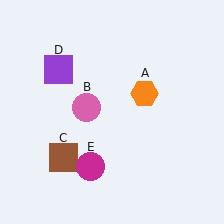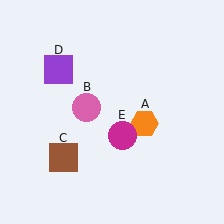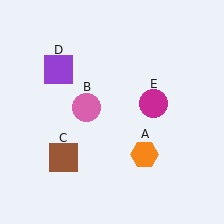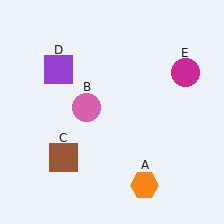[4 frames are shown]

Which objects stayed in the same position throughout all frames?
Pink circle (object B) and brown square (object C) and purple square (object D) remained stationary.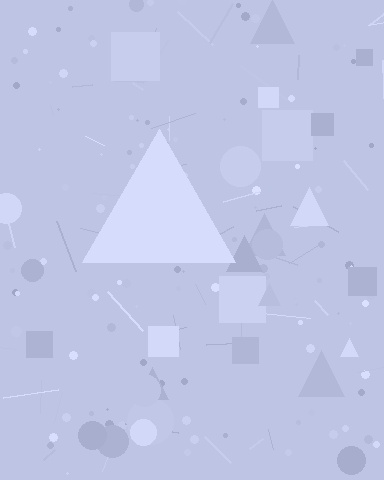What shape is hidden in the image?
A triangle is hidden in the image.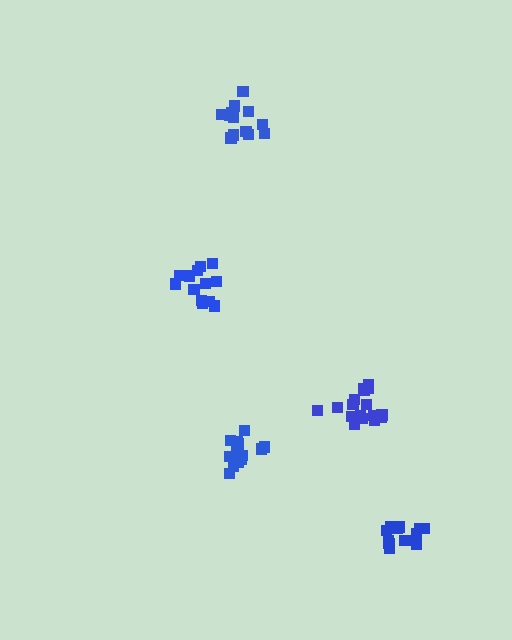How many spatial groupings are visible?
There are 5 spatial groupings.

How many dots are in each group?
Group 1: 12 dots, Group 2: 13 dots, Group 3: 17 dots, Group 4: 13 dots, Group 5: 14 dots (69 total).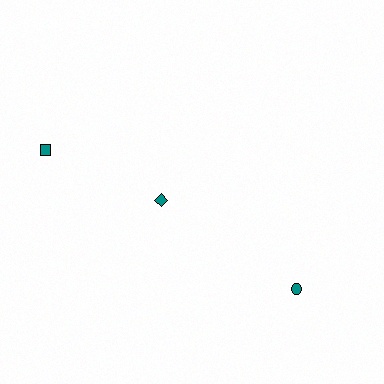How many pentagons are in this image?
There are no pentagons.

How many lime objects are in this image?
There are no lime objects.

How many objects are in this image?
There are 3 objects.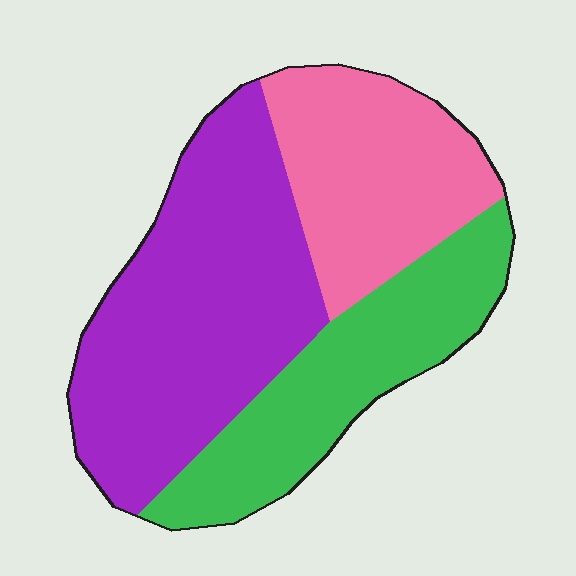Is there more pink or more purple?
Purple.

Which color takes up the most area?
Purple, at roughly 45%.